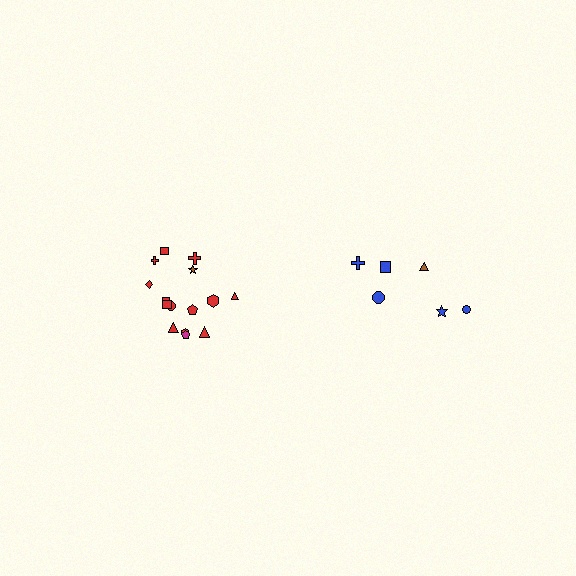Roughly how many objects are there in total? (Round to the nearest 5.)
Roughly 20 objects in total.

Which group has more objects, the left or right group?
The left group.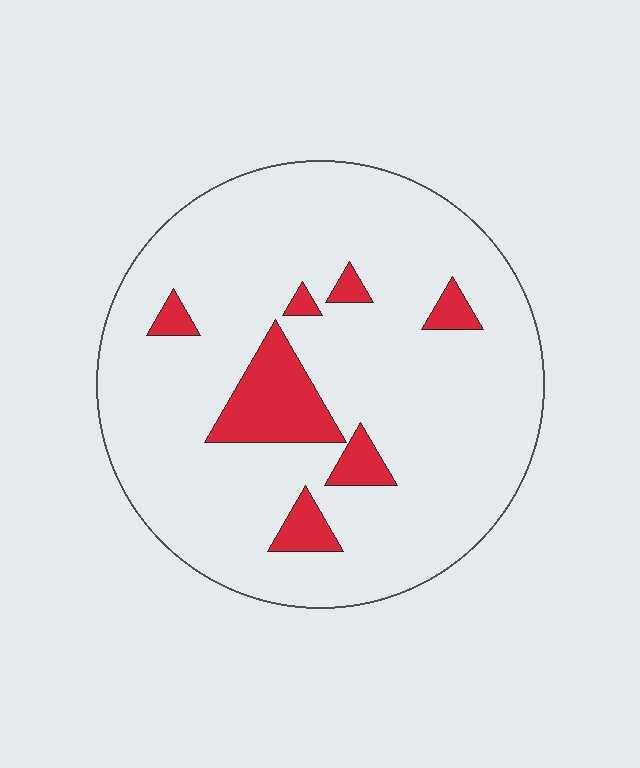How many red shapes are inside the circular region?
7.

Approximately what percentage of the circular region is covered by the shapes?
Approximately 10%.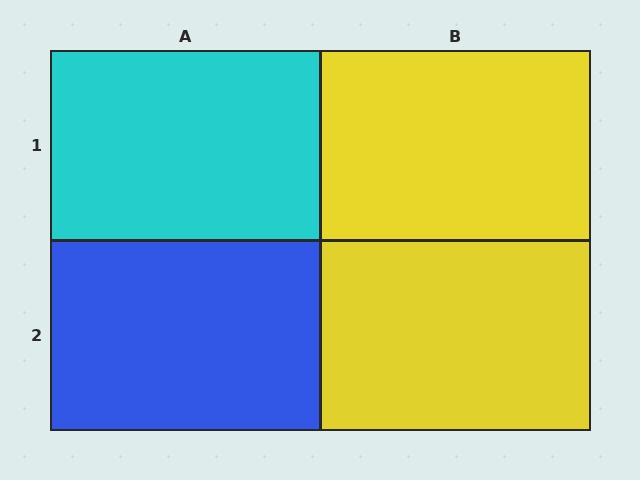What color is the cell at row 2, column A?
Blue.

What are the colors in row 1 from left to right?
Cyan, yellow.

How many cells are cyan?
1 cell is cyan.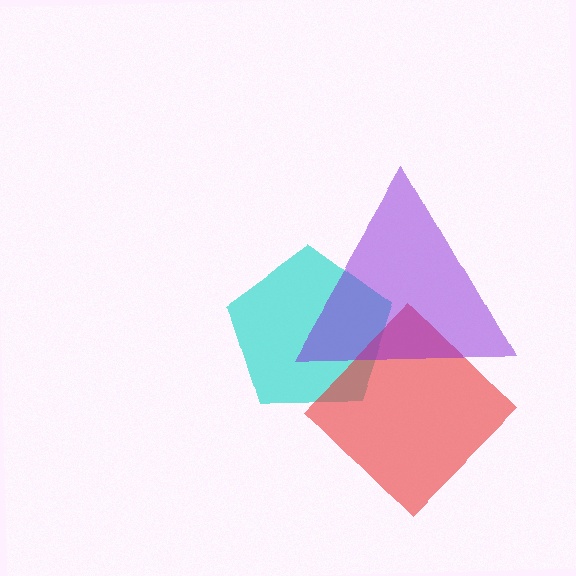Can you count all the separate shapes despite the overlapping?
Yes, there are 3 separate shapes.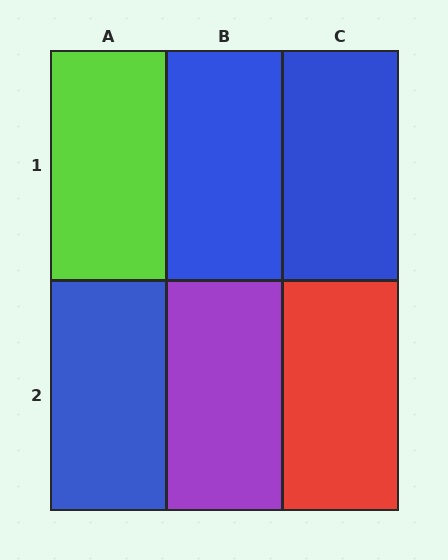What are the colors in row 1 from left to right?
Lime, blue, blue.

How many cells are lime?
1 cell is lime.